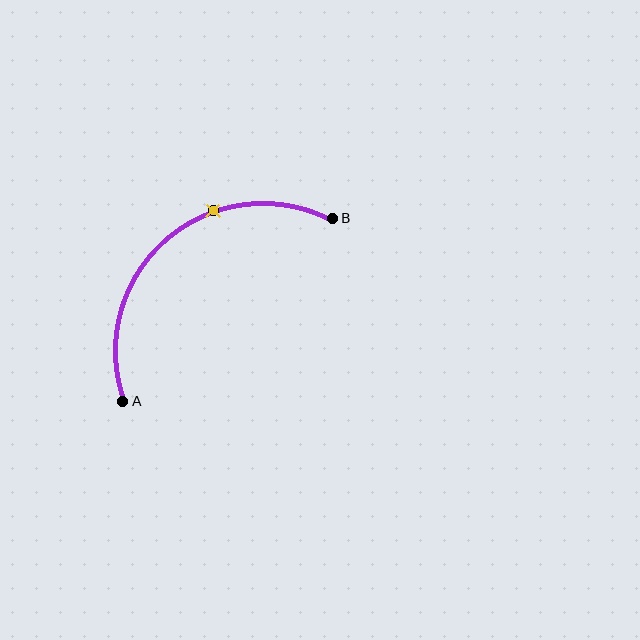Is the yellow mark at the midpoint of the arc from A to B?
No. The yellow mark lies on the arc but is closer to endpoint B. The arc midpoint would be at the point on the curve equidistant along the arc from both A and B.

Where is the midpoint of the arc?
The arc midpoint is the point on the curve farthest from the straight line joining A and B. It sits above and to the left of that line.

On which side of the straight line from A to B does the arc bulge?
The arc bulges above and to the left of the straight line connecting A and B.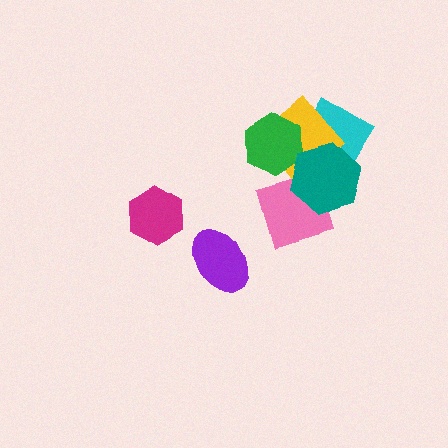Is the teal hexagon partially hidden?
No, no other shape covers it.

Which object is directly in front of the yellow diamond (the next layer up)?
The green hexagon is directly in front of the yellow diamond.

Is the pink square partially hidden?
Yes, it is partially covered by another shape.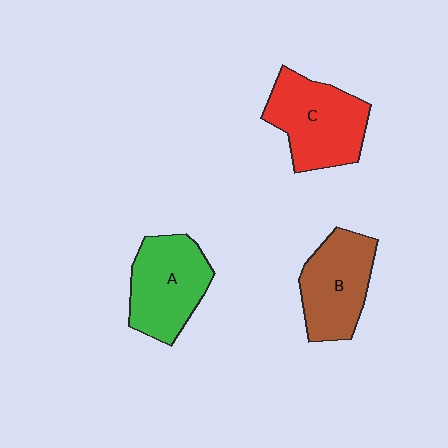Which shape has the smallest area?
Shape B (brown).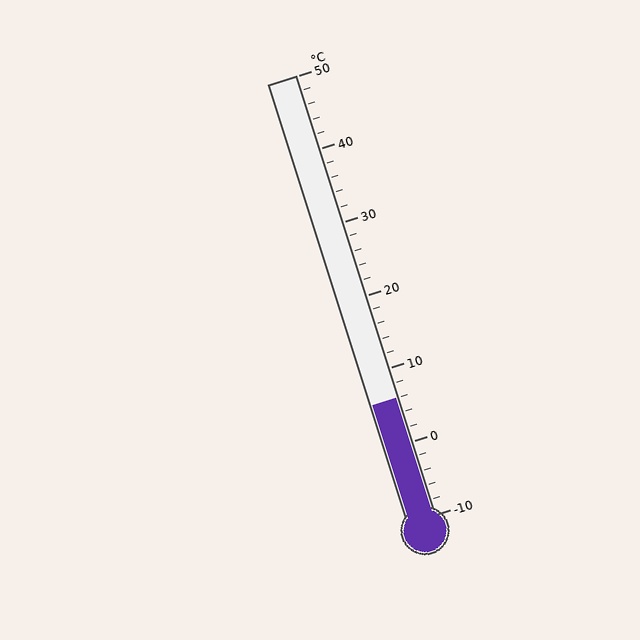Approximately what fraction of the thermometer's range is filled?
The thermometer is filled to approximately 25% of its range.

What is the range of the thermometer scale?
The thermometer scale ranges from -10°C to 50°C.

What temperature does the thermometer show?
The thermometer shows approximately 6°C.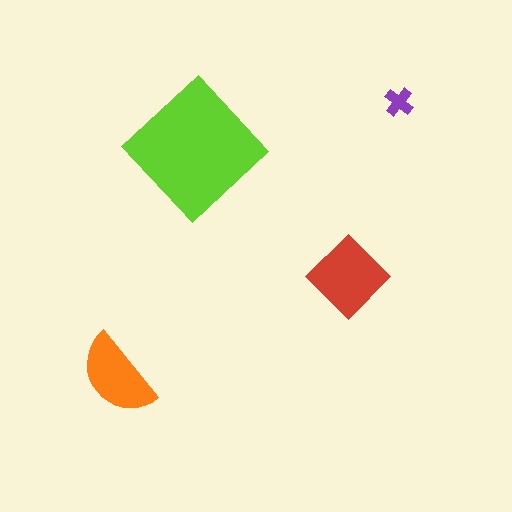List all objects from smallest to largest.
The purple cross, the orange semicircle, the red diamond, the lime diamond.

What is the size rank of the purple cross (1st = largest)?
4th.